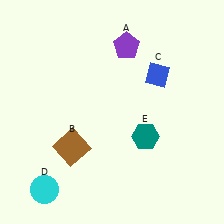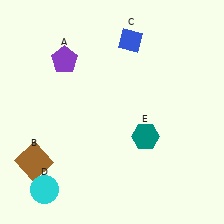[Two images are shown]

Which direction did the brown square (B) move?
The brown square (B) moved left.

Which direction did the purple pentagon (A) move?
The purple pentagon (A) moved left.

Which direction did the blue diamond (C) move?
The blue diamond (C) moved up.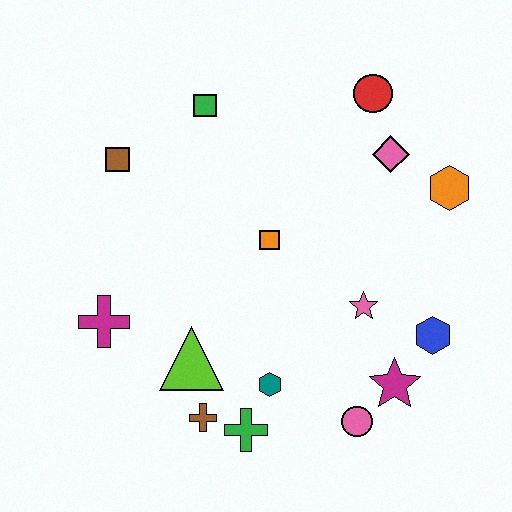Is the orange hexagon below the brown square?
Yes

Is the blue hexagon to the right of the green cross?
Yes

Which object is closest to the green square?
The brown square is closest to the green square.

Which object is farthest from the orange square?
The pink circle is farthest from the orange square.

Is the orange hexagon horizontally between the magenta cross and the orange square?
No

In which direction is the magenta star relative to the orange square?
The magenta star is below the orange square.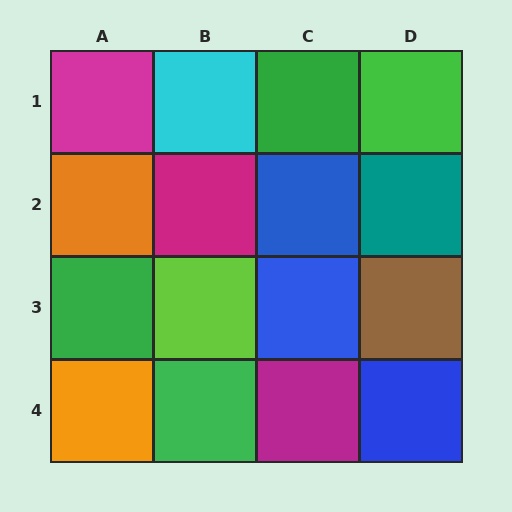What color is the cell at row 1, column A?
Magenta.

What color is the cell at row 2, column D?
Teal.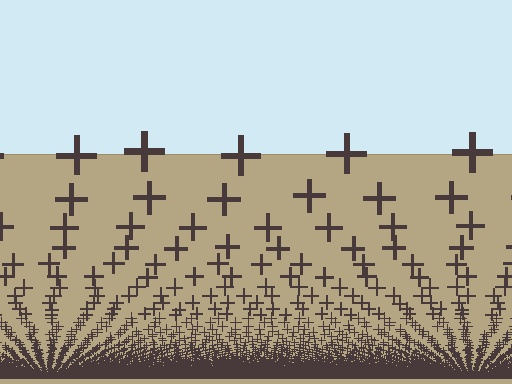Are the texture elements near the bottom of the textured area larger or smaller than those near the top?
Smaller. The gradient is inverted — elements near the bottom are smaller and denser.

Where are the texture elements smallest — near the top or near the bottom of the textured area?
Near the bottom.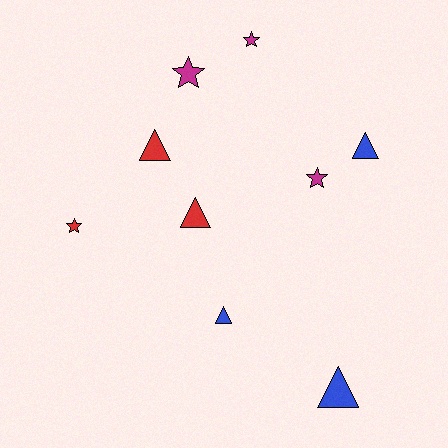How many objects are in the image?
There are 9 objects.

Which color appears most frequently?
Blue, with 3 objects.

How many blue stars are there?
There are no blue stars.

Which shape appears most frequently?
Triangle, with 5 objects.